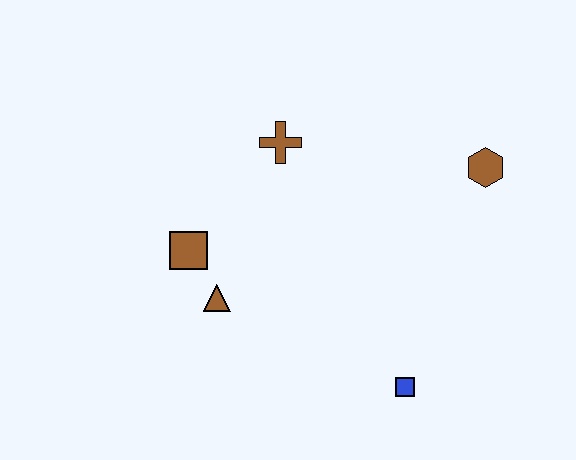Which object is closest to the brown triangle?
The brown square is closest to the brown triangle.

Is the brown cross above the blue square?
Yes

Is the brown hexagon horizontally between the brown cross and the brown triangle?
No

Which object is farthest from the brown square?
The brown hexagon is farthest from the brown square.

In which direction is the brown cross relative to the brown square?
The brown cross is above the brown square.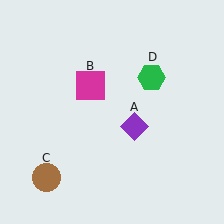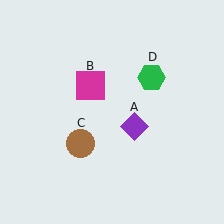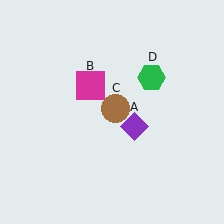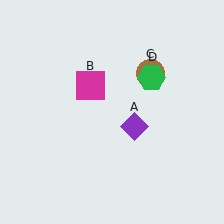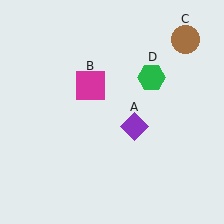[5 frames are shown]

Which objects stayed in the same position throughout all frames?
Purple diamond (object A) and magenta square (object B) and green hexagon (object D) remained stationary.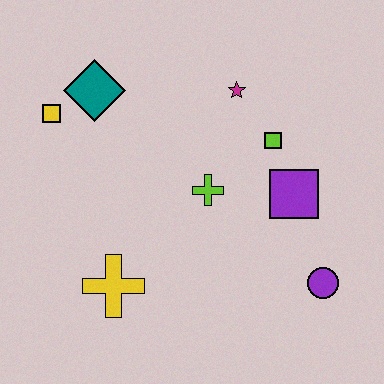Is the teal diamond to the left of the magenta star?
Yes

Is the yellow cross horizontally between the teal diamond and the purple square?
Yes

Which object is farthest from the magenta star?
The yellow cross is farthest from the magenta star.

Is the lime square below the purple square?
No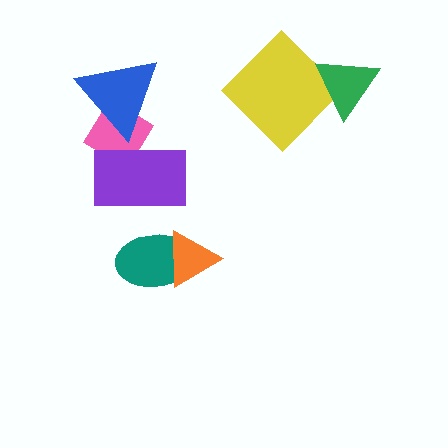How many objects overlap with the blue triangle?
1 object overlaps with the blue triangle.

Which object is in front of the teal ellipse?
The orange triangle is in front of the teal ellipse.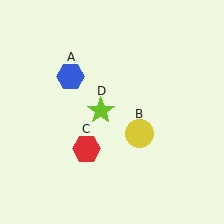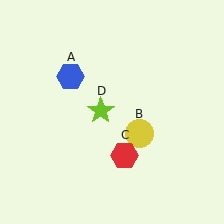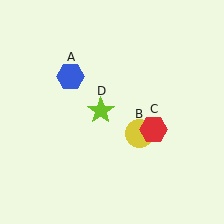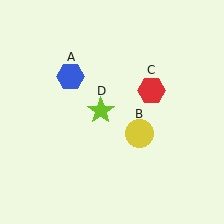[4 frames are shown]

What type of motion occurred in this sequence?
The red hexagon (object C) rotated counterclockwise around the center of the scene.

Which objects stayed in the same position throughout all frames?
Blue hexagon (object A) and yellow circle (object B) and lime star (object D) remained stationary.